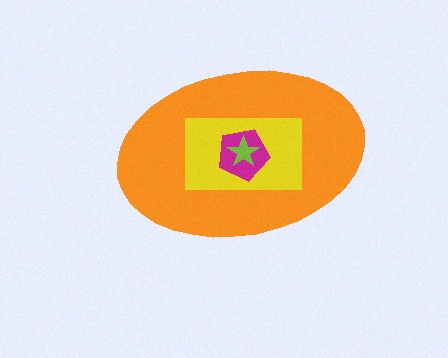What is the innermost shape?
The lime star.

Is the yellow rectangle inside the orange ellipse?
Yes.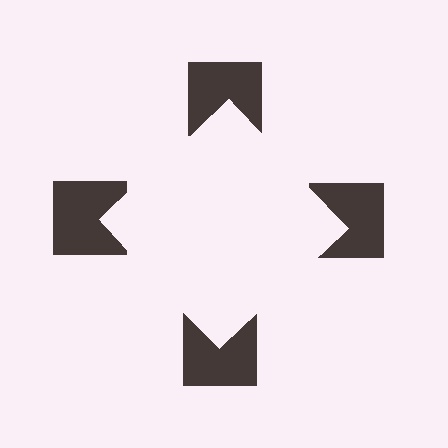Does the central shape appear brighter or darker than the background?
It typically appears slightly brighter than the background, even though no actual brightness change is drawn.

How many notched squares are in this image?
There are 4 — one at each vertex of the illusory square.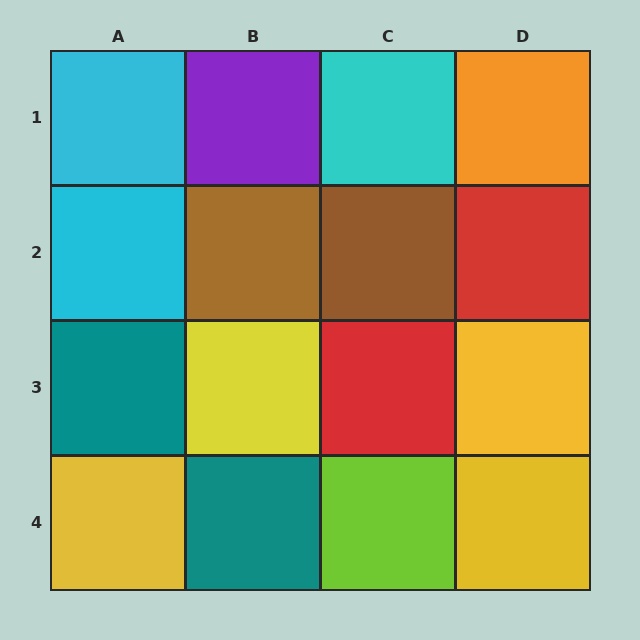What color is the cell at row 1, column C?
Cyan.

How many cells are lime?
1 cell is lime.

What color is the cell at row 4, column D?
Yellow.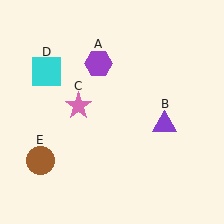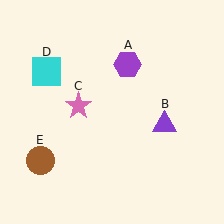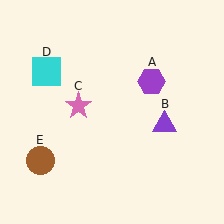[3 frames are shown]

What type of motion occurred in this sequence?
The purple hexagon (object A) rotated clockwise around the center of the scene.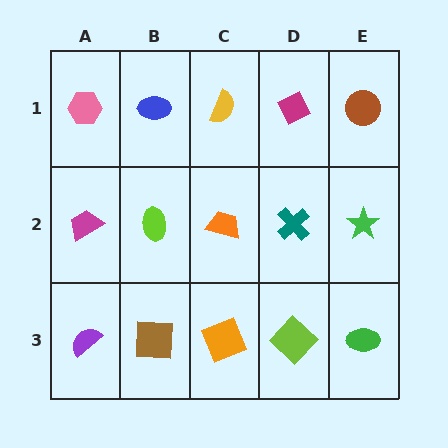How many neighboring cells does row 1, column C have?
3.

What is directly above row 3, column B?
A lime ellipse.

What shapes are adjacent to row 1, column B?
A lime ellipse (row 2, column B), a pink hexagon (row 1, column A), a yellow semicircle (row 1, column C).